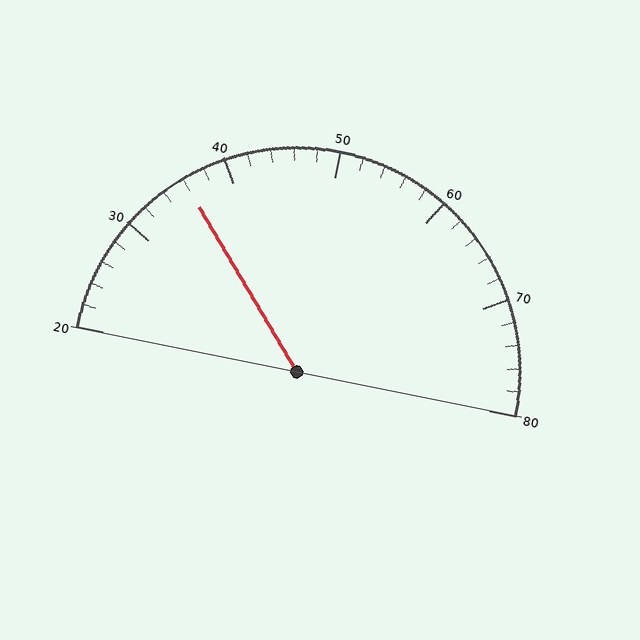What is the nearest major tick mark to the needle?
The nearest major tick mark is 40.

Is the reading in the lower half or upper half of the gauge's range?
The reading is in the lower half of the range (20 to 80).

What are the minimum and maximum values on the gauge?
The gauge ranges from 20 to 80.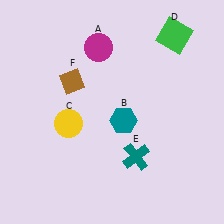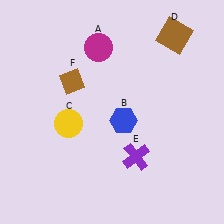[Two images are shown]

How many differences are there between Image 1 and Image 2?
There are 3 differences between the two images.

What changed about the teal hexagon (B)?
In Image 1, B is teal. In Image 2, it changed to blue.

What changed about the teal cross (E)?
In Image 1, E is teal. In Image 2, it changed to purple.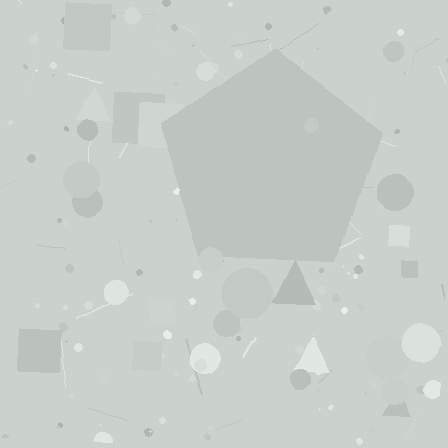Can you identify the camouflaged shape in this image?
The camouflaged shape is a pentagon.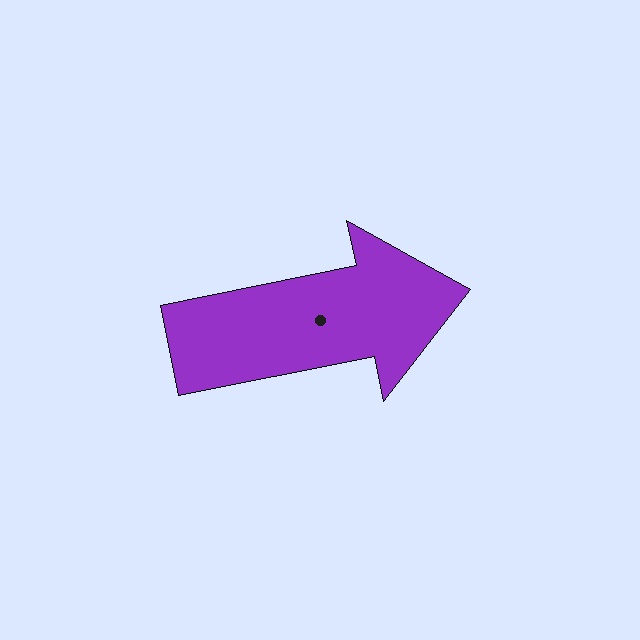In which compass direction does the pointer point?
East.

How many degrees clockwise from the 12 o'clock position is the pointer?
Approximately 79 degrees.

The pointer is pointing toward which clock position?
Roughly 3 o'clock.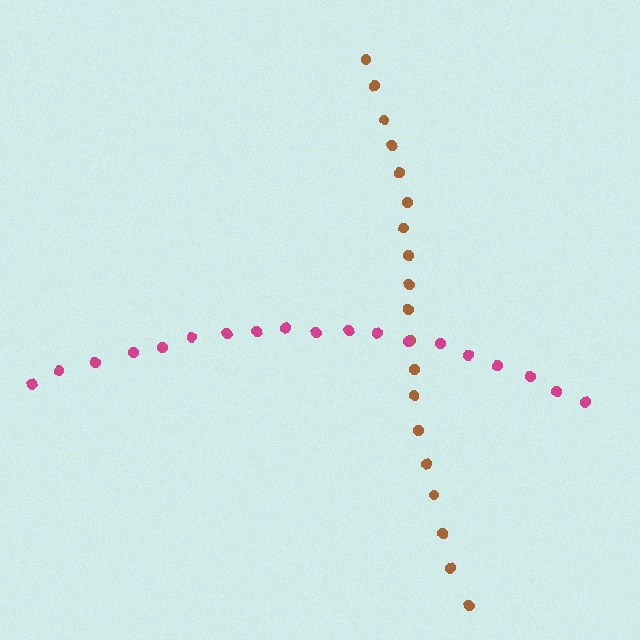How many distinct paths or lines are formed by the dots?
There are 2 distinct paths.